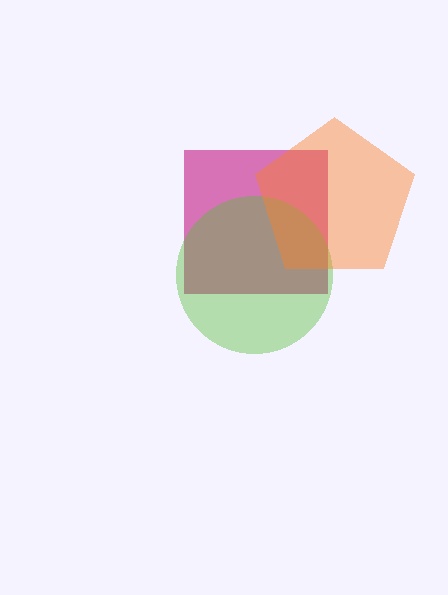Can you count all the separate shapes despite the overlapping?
Yes, there are 3 separate shapes.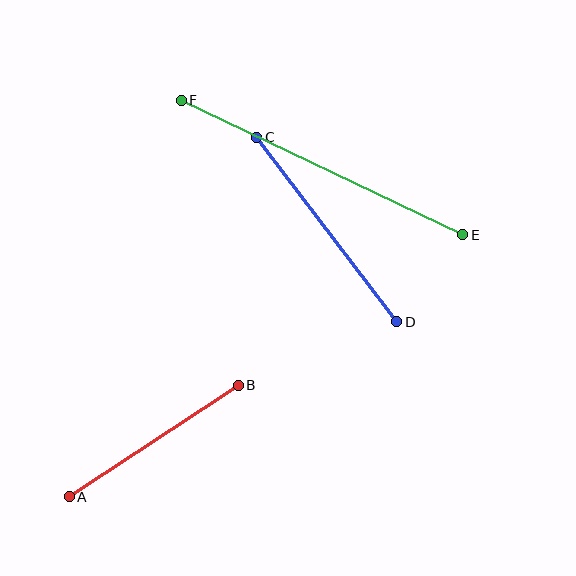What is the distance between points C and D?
The distance is approximately 232 pixels.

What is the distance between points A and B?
The distance is approximately 203 pixels.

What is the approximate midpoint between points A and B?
The midpoint is at approximately (154, 441) pixels.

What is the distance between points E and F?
The distance is approximately 312 pixels.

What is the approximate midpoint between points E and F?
The midpoint is at approximately (322, 168) pixels.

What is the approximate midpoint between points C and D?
The midpoint is at approximately (327, 230) pixels.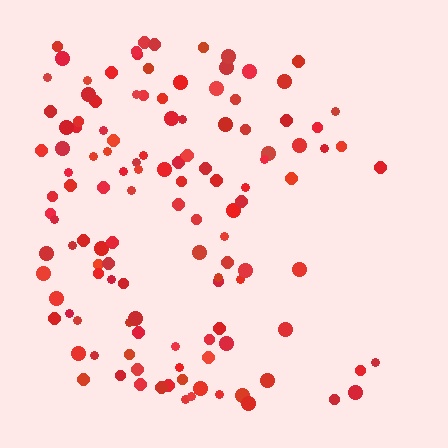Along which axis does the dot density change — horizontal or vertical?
Horizontal.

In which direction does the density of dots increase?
From right to left, with the left side densest.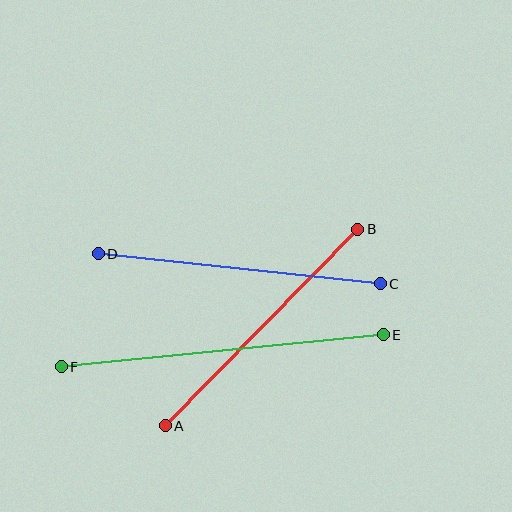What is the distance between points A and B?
The distance is approximately 275 pixels.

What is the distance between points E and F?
The distance is approximately 324 pixels.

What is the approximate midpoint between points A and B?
The midpoint is at approximately (261, 328) pixels.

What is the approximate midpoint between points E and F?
The midpoint is at approximately (222, 351) pixels.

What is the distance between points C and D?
The distance is approximately 284 pixels.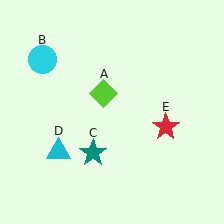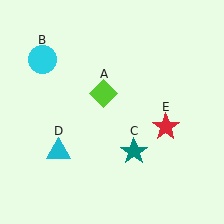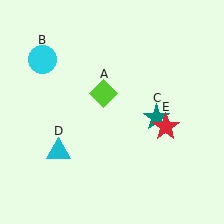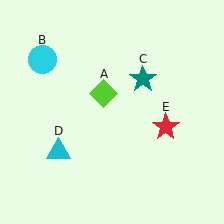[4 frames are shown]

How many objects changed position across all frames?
1 object changed position: teal star (object C).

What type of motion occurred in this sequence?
The teal star (object C) rotated counterclockwise around the center of the scene.